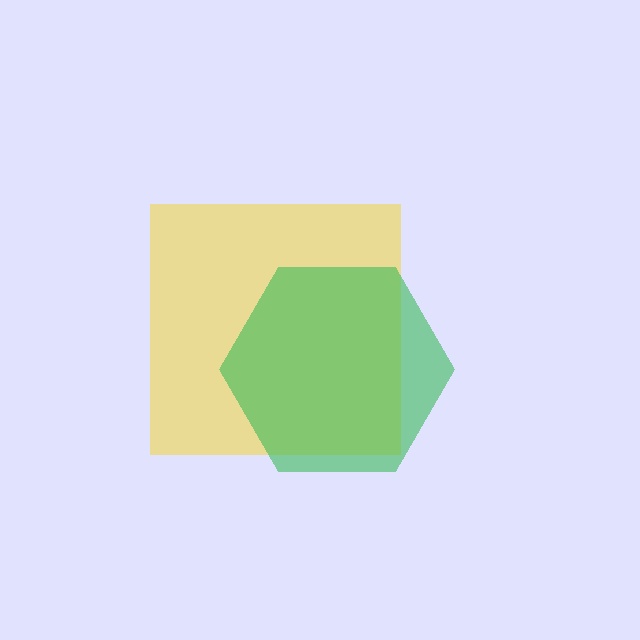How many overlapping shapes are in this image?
There are 2 overlapping shapes in the image.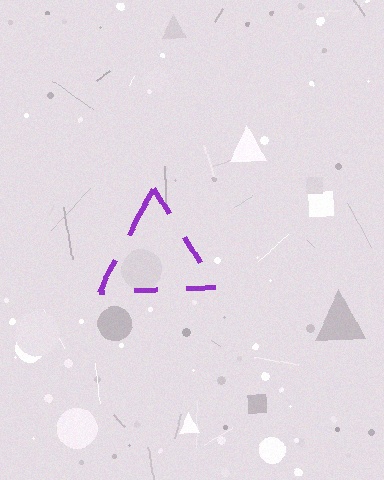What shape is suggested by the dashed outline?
The dashed outline suggests a triangle.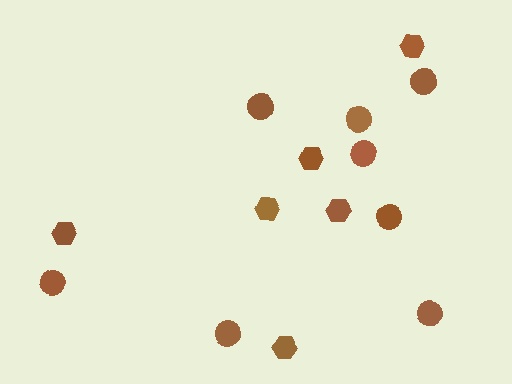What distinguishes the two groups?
There are 2 groups: one group of circles (8) and one group of hexagons (6).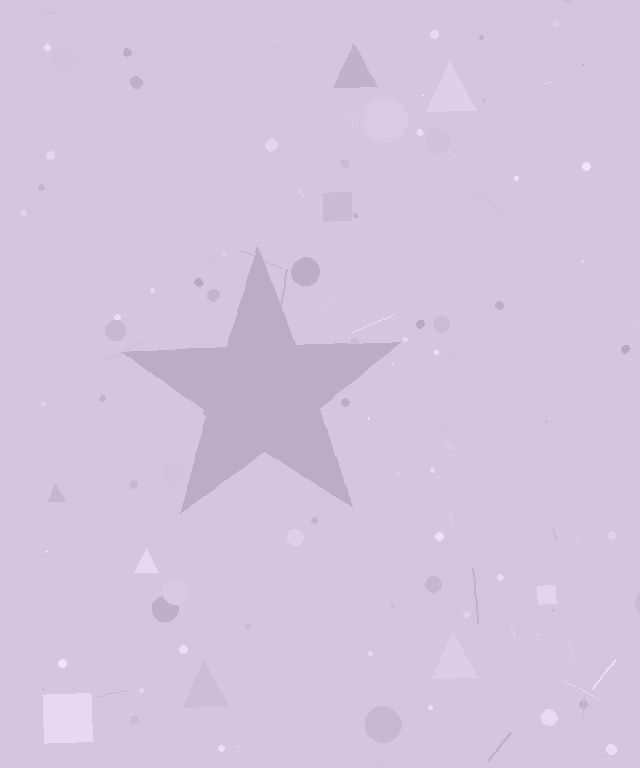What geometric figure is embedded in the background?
A star is embedded in the background.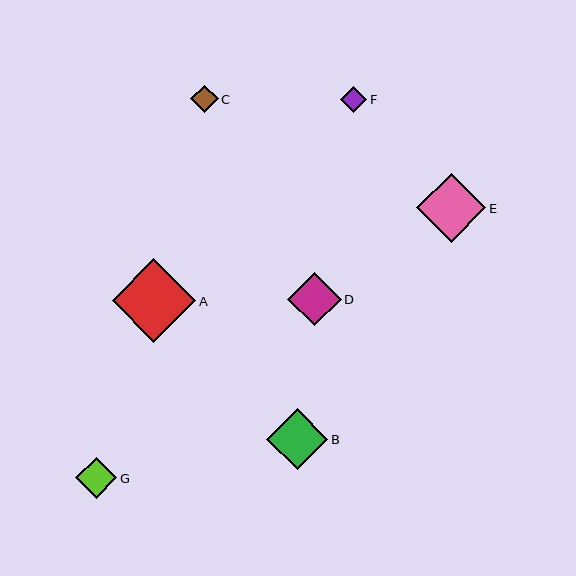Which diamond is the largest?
Diamond A is the largest with a size of approximately 83 pixels.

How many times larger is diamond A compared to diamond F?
Diamond A is approximately 3.2 times the size of diamond F.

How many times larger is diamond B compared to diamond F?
Diamond B is approximately 2.4 times the size of diamond F.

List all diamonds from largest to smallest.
From largest to smallest: A, E, B, D, G, C, F.